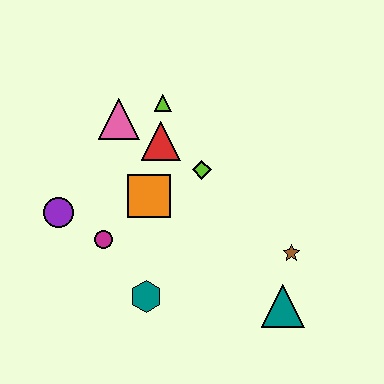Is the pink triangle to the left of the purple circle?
No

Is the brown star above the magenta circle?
No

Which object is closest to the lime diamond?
The red triangle is closest to the lime diamond.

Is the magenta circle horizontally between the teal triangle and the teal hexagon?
No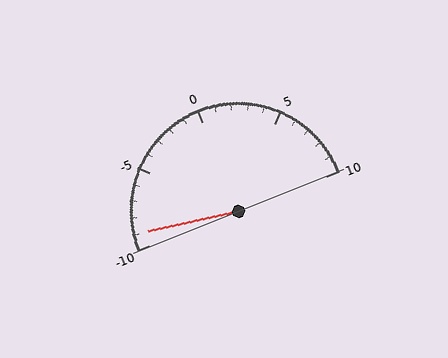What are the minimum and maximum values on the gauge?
The gauge ranges from -10 to 10.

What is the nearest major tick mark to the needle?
The nearest major tick mark is -10.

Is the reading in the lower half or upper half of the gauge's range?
The reading is in the lower half of the range (-10 to 10).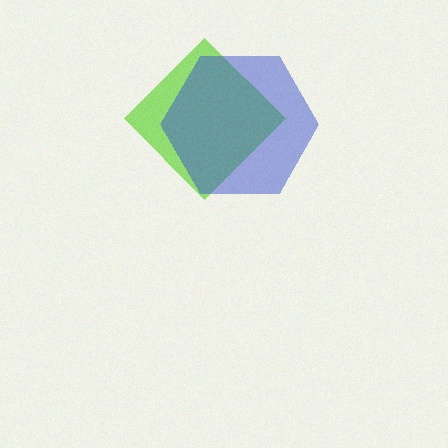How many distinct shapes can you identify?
There are 2 distinct shapes: a lime diamond, a blue hexagon.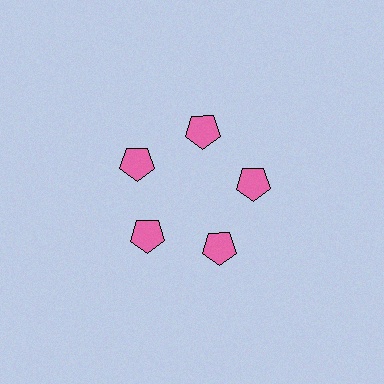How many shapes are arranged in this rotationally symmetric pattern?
There are 5 shapes, arranged in 5 groups of 1.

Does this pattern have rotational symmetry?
Yes, this pattern has 5-fold rotational symmetry. It looks the same after rotating 72 degrees around the center.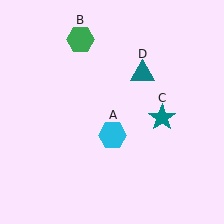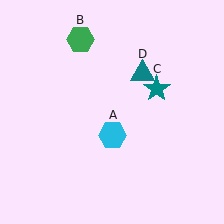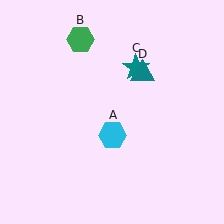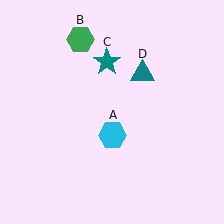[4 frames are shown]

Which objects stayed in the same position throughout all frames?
Cyan hexagon (object A) and green hexagon (object B) and teal triangle (object D) remained stationary.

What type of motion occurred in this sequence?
The teal star (object C) rotated counterclockwise around the center of the scene.